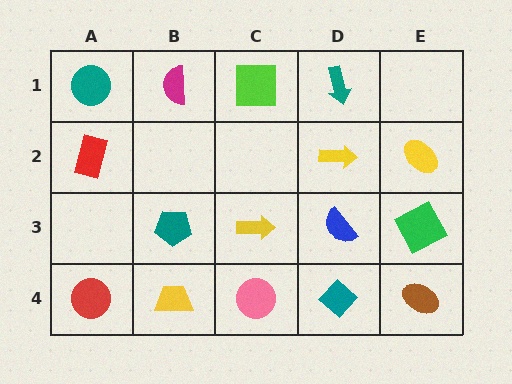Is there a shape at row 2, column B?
No, that cell is empty.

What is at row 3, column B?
A teal pentagon.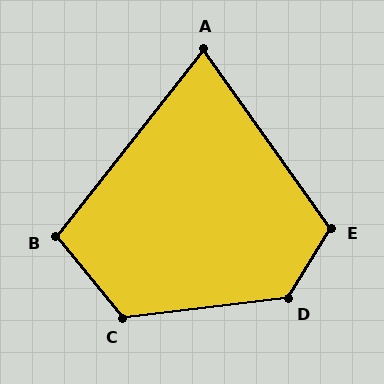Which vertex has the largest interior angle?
D, at approximately 128 degrees.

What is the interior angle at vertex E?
Approximately 113 degrees (obtuse).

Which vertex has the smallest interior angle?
A, at approximately 74 degrees.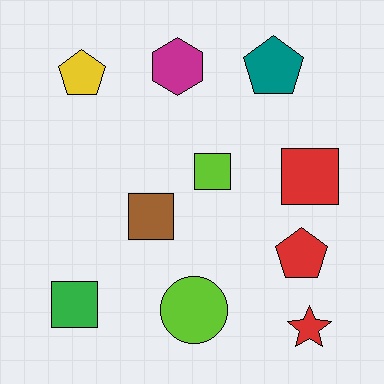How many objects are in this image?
There are 10 objects.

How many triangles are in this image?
There are no triangles.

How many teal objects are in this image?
There is 1 teal object.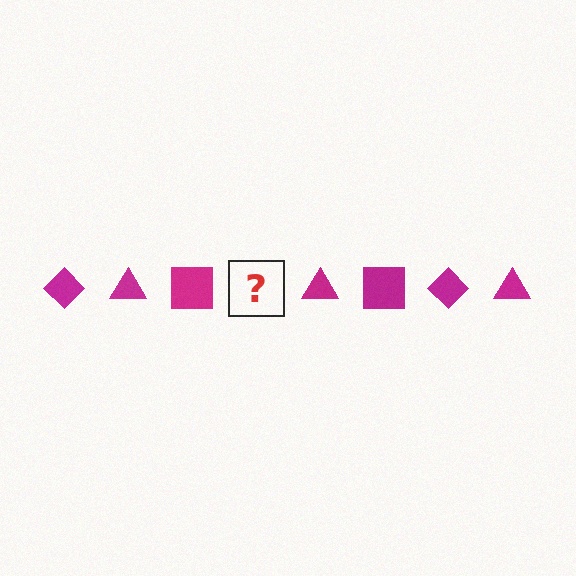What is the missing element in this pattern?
The missing element is a magenta diamond.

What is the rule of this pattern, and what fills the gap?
The rule is that the pattern cycles through diamond, triangle, square shapes in magenta. The gap should be filled with a magenta diamond.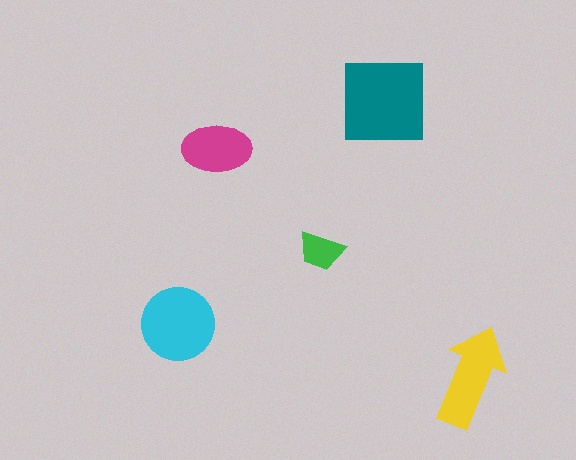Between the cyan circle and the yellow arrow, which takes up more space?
The cyan circle.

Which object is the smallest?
The green trapezoid.